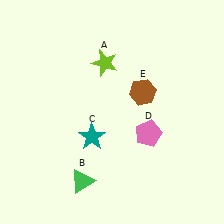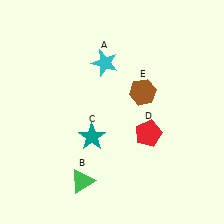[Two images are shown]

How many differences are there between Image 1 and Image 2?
There are 2 differences between the two images.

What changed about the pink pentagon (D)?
In Image 1, D is pink. In Image 2, it changed to red.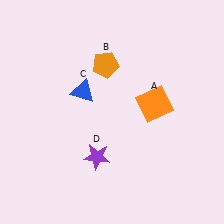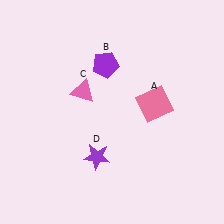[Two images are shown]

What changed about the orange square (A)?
In Image 1, A is orange. In Image 2, it changed to pink.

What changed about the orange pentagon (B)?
In Image 1, B is orange. In Image 2, it changed to purple.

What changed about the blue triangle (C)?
In Image 1, C is blue. In Image 2, it changed to pink.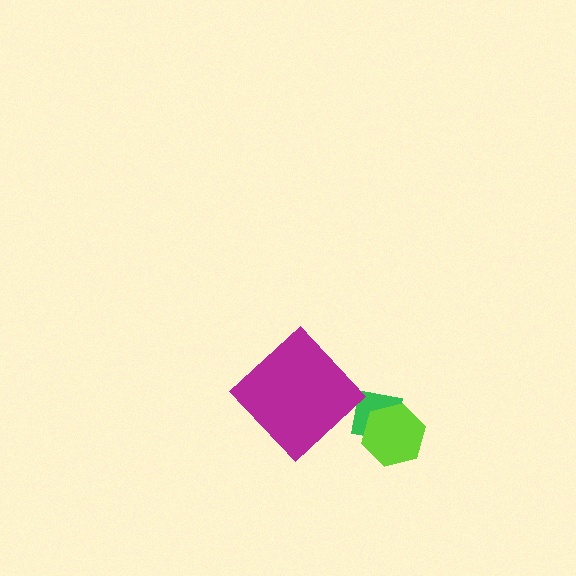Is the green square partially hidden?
Yes, it is partially covered by another shape.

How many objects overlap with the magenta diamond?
0 objects overlap with the magenta diamond.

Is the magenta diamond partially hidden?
No, no other shape covers it.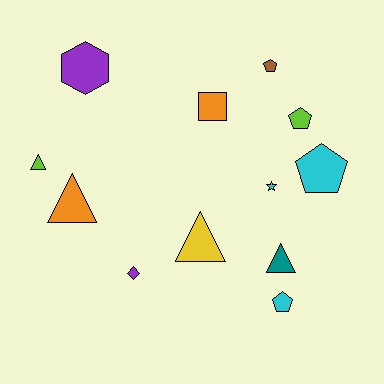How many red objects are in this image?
There are no red objects.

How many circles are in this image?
There are no circles.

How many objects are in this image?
There are 12 objects.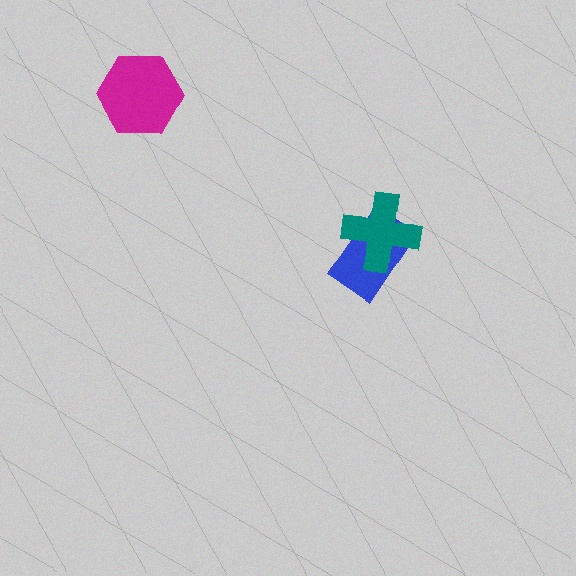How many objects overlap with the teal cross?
1 object overlaps with the teal cross.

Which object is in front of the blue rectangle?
The teal cross is in front of the blue rectangle.